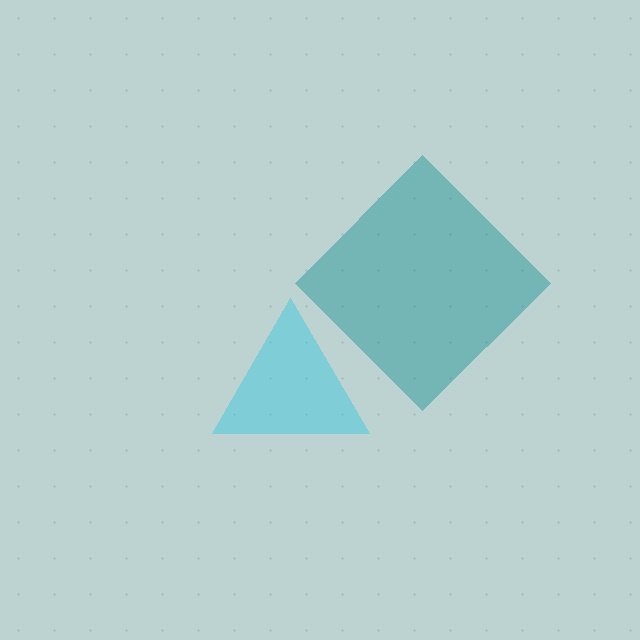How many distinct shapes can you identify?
There are 2 distinct shapes: a teal diamond, a cyan triangle.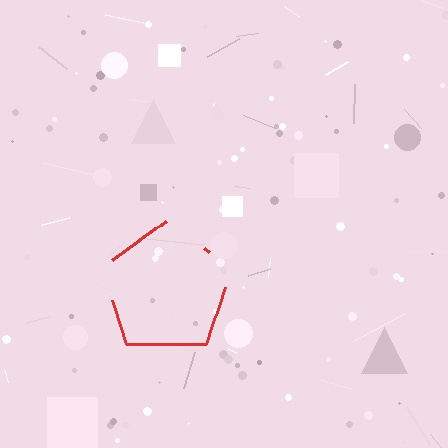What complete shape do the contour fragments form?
The contour fragments form a pentagon.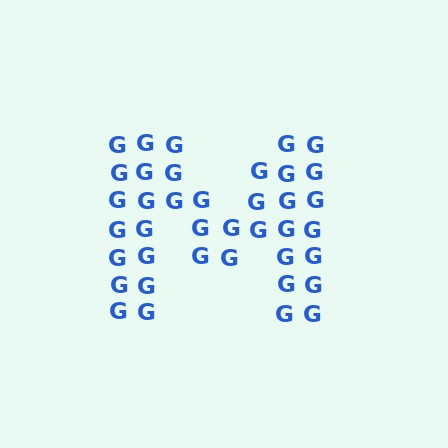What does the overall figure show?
The overall figure shows the letter M.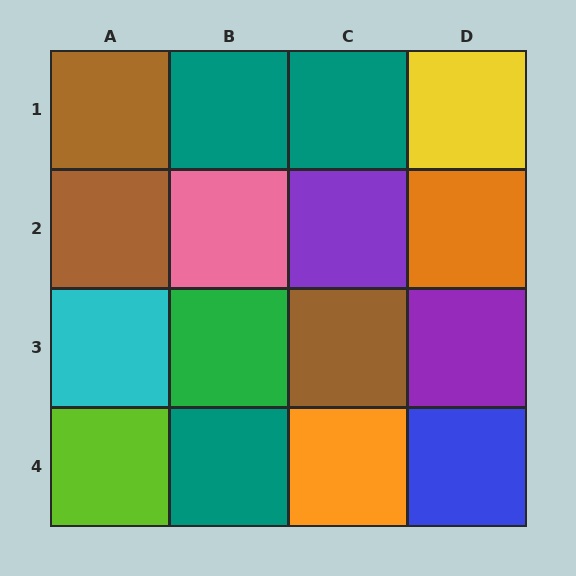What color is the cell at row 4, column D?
Blue.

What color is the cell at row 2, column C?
Purple.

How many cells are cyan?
1 cell is cyan.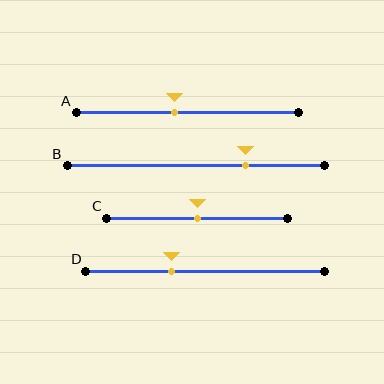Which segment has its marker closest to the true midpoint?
Segment C has its marker closest to the true midpoint.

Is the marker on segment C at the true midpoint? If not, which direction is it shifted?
Yes, the marker on segment C is at the true midpoint.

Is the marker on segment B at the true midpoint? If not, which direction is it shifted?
No, the marker on segment B is shifted to the right by about 19% of the segment length.